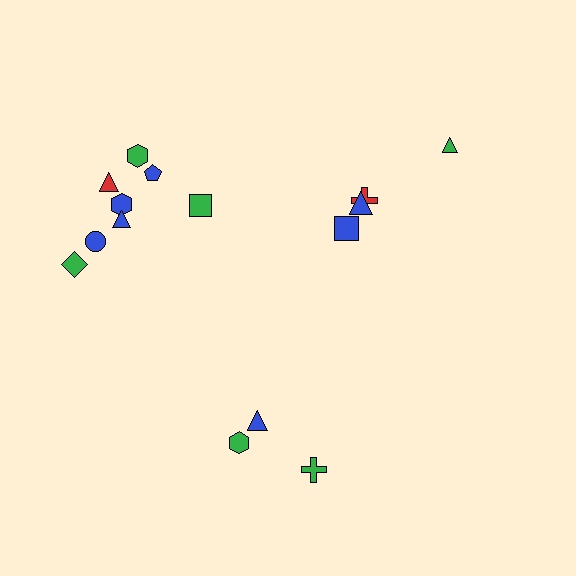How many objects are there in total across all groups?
There are 15 objects.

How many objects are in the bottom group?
There are 3 objects.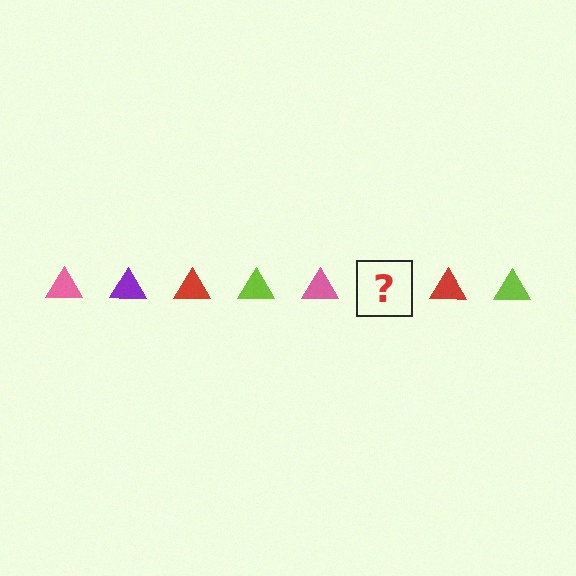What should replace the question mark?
The question mark should be replaced with a purple triangle.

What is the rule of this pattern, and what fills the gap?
The rule is that the pattern cycles through pink, purple, red, lime triangles. The gap should be filled with a purple triangle.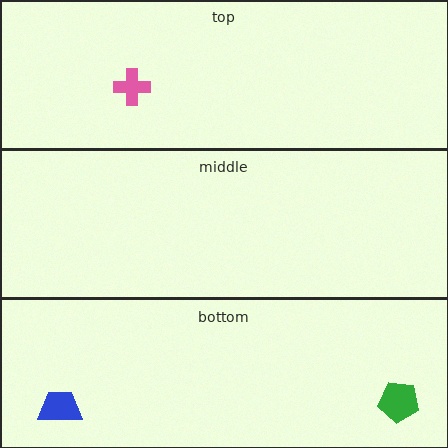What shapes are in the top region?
The pink cross.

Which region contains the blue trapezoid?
The bottom region.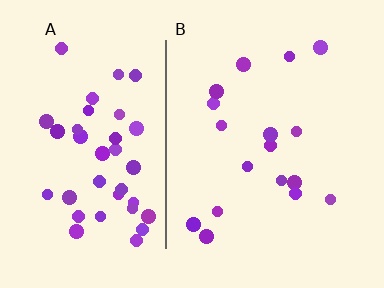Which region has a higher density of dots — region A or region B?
A (the left).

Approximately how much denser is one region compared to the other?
Approximately 2.4× — region A over region B.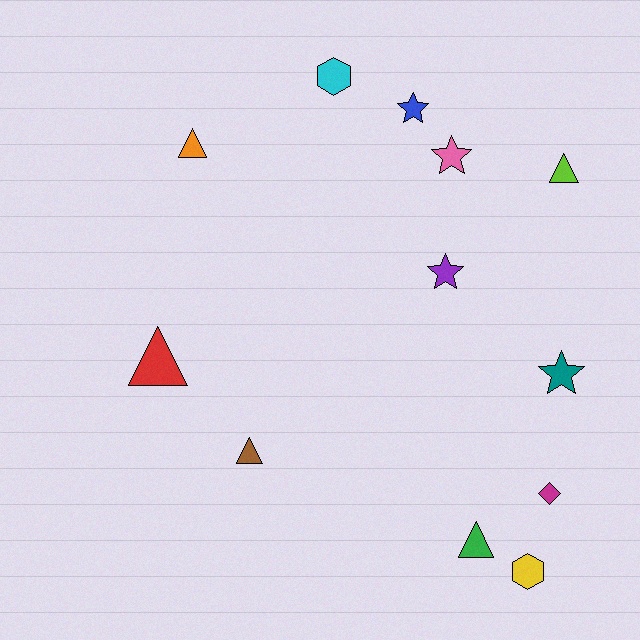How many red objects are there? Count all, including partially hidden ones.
There is 1 red object.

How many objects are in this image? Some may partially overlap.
There are 12 objects.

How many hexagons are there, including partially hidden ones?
There are 2 hexagons.